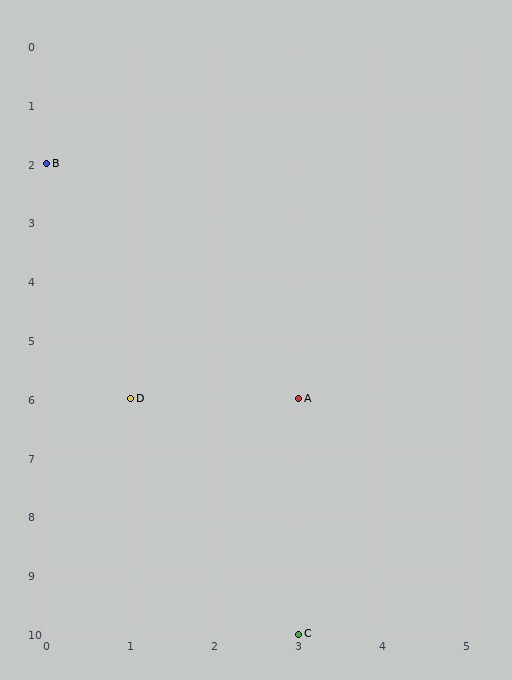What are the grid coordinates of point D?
Point D is at grid coordinates (1, 6).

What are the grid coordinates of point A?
Point A is at grid coordinates (3, 6).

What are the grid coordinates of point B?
Point B is at grid coordinates (0, 2).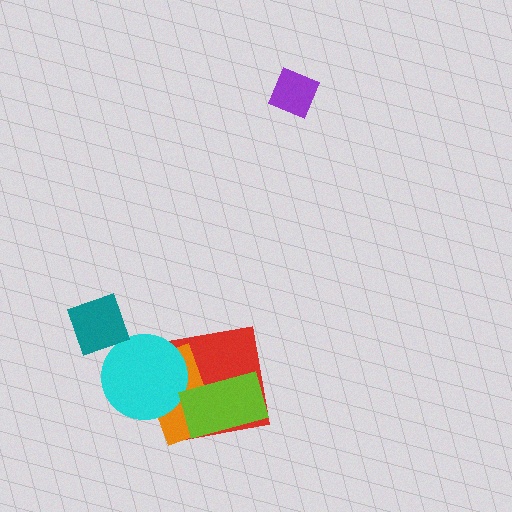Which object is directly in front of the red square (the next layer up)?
The orange rectangle is directly in front of the red square.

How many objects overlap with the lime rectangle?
2 objects overlap with the lime rectangle.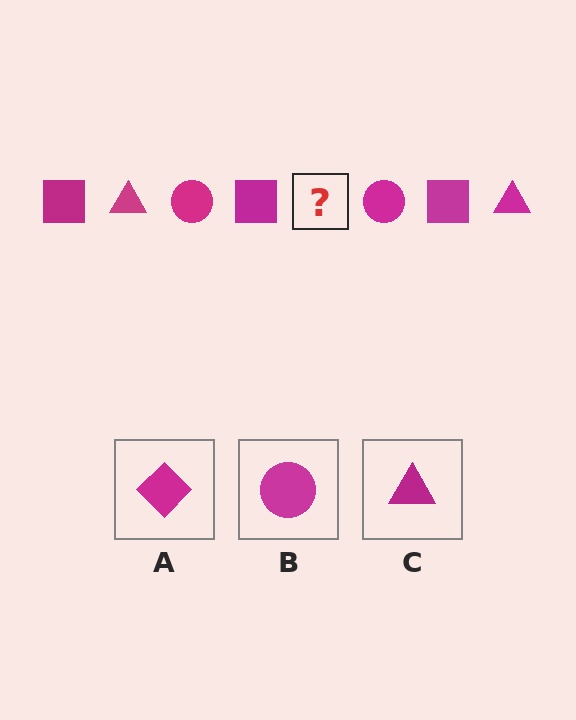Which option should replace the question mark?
Option C.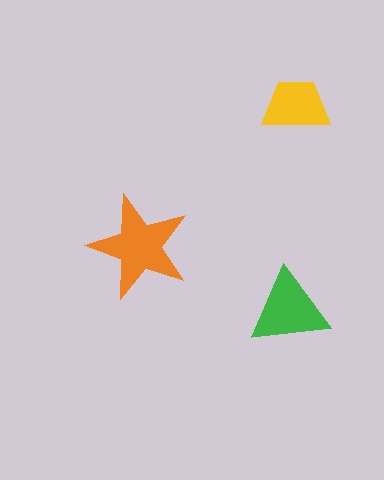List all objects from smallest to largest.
The yellow trapezoid, the green triangle, the orange star.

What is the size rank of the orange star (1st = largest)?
1st.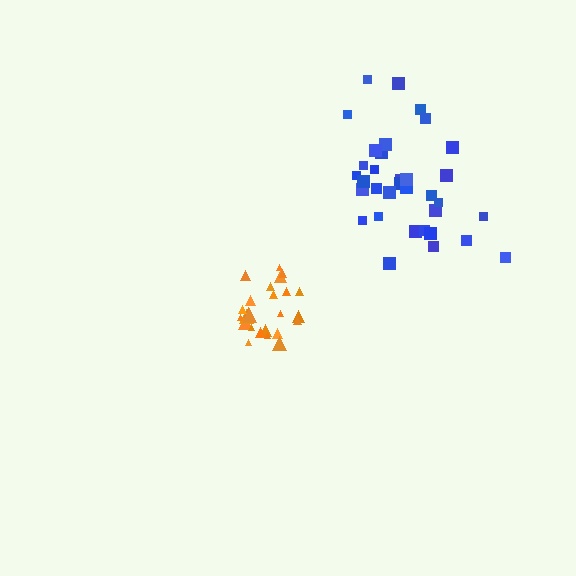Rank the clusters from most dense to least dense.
orange, blue.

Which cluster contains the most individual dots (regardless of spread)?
Blue (34).